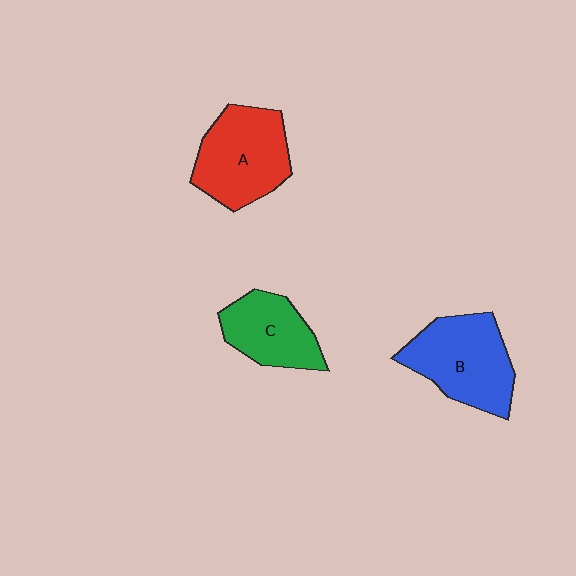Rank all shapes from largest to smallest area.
From largest to smallest: B (blue), A (red), C (green).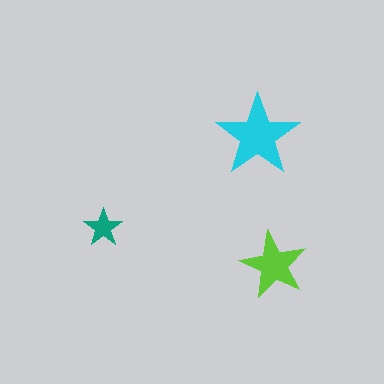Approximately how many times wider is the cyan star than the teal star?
About 2 times wider.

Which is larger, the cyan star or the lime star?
The cyan one.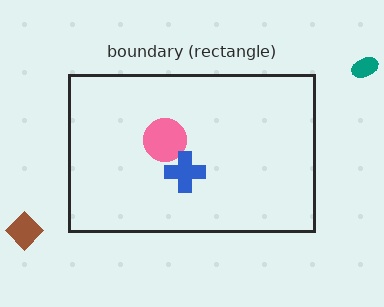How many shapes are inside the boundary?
2 inside, 2 outside.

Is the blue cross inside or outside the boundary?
Inside.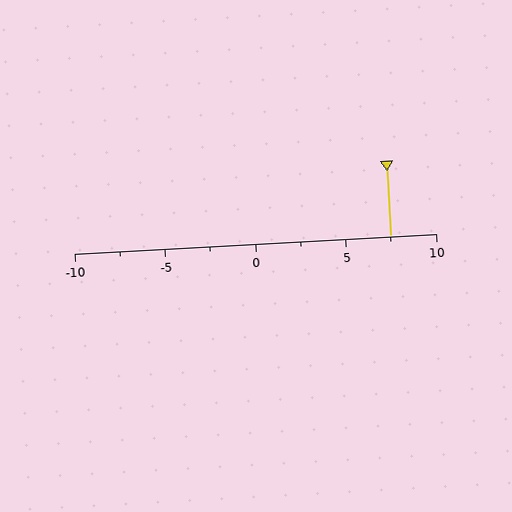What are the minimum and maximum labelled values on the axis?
The axis runs from -10 to 10.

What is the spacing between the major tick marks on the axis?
The major ticks are spaced 5 apart.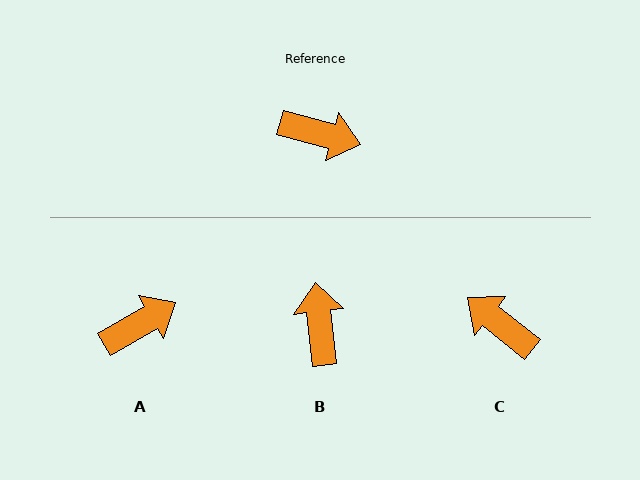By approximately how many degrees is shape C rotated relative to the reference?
Approximately 156 degrees counter-clockwise.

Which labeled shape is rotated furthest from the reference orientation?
C, about 156 degrees away.